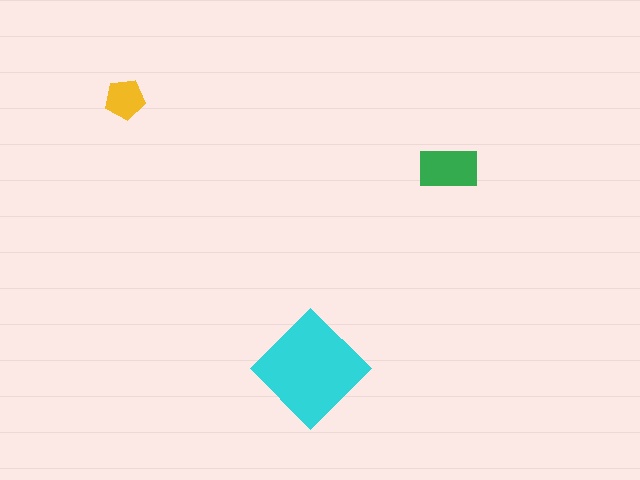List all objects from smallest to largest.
The yellow pentagon, the green rectangle, the cyan diamond.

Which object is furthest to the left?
The yellow pentagon is leftmost.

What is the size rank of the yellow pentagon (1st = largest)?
3rd.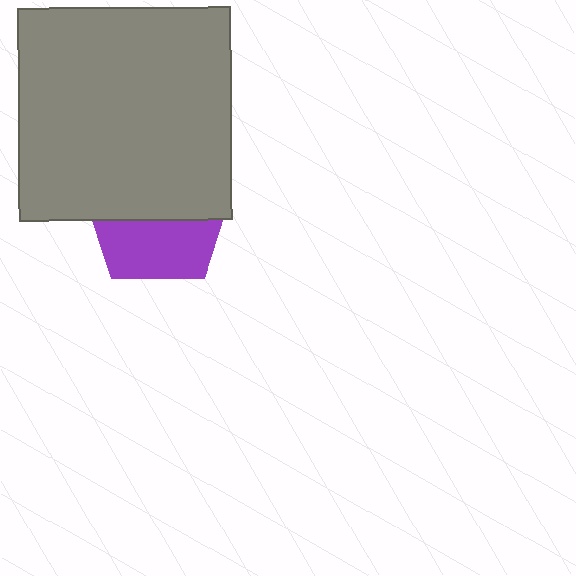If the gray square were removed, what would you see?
You would see the complete purple pentagon.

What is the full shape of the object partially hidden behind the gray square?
The partially hidden object is a purple pentagon.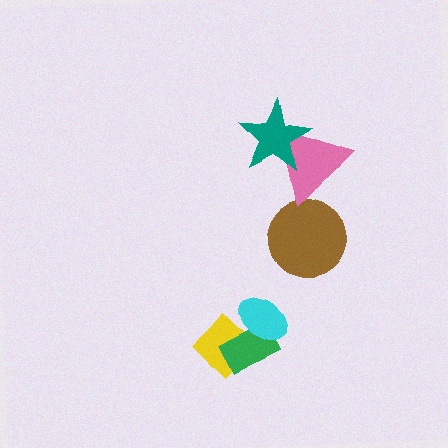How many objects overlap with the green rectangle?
2 objects overlap with the green rectangle.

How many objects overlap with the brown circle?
1 object overlaps with the brown circle.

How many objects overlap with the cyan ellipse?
2 objects overlap with the cyan ellipse.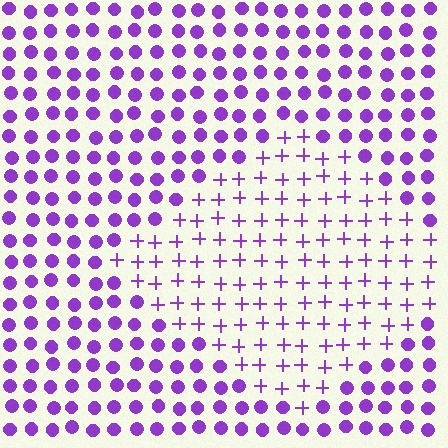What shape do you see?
I see a diamond.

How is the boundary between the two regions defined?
The boundary is defined by a change in element shape: plus signs inside vs. circles outside. All elements share the same color and spacing.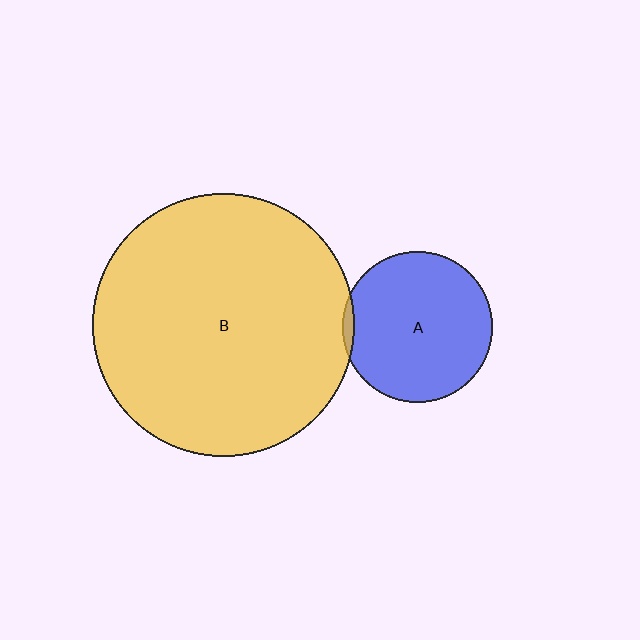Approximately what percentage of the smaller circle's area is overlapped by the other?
Approximately 5%.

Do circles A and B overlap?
Yes.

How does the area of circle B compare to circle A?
Approximately 3.0 times.